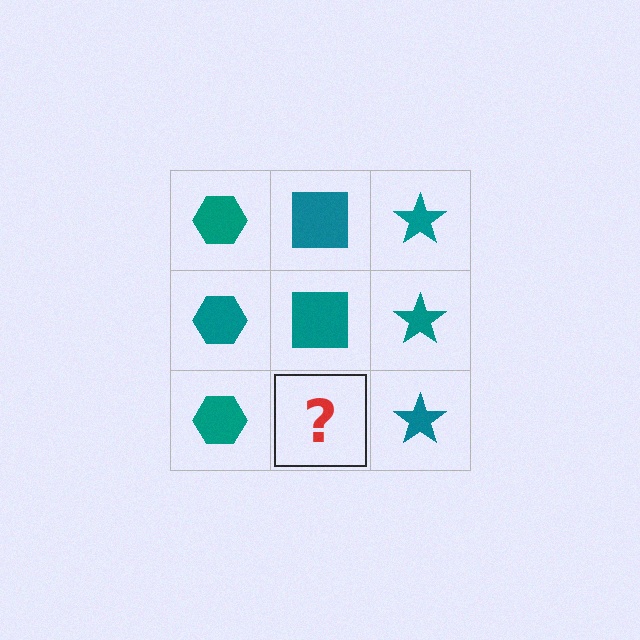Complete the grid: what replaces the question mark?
The question mark should be replaced with a teal square.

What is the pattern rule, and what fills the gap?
The rule is that each column has a consistent shape. The gap should be filled with a teal square.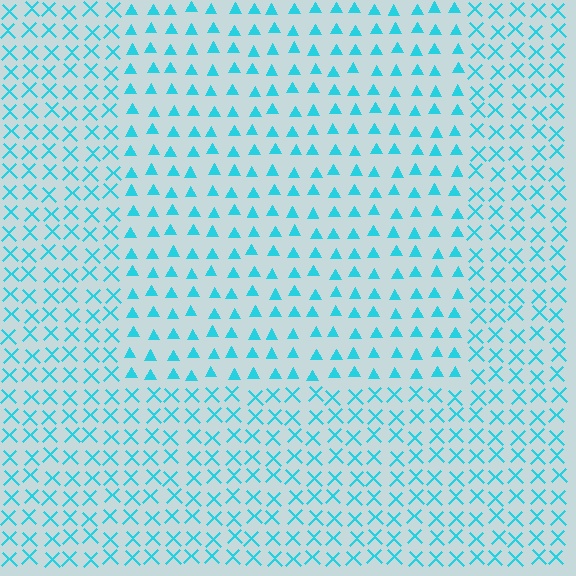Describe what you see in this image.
The image is filled with small cyan elements arranged in a uniform grid. A rectangle-shaped region contains triangles, while the surrounding area contains X marks. The boundary is defined purely by the change in element shape.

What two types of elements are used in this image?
The image uses triangles inside the rectangle region and X marks outside it.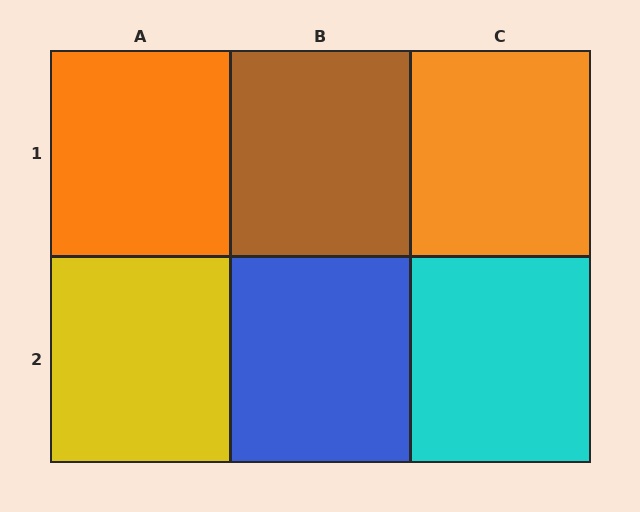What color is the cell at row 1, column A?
Orange.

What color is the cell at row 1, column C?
Orange.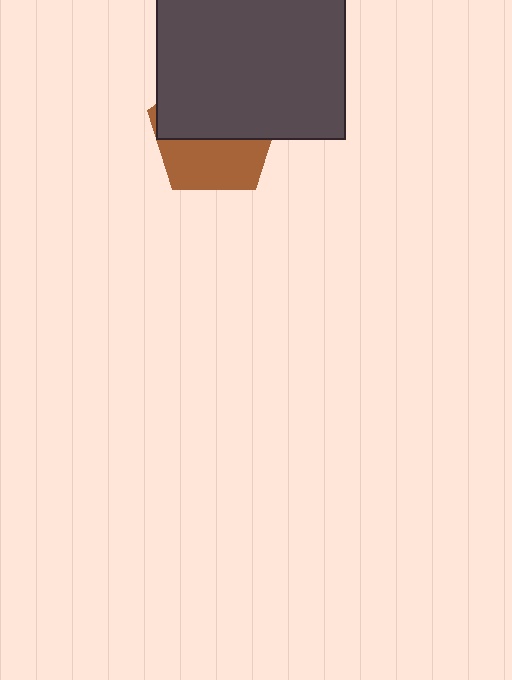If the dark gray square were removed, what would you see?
You would see the complete brown pentagon.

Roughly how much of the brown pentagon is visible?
A small part of it is visible (roughly 43%).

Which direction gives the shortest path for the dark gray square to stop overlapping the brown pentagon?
Moving up gives the shortest separation.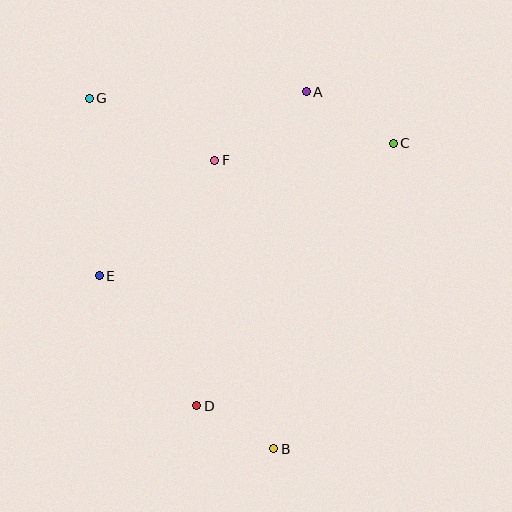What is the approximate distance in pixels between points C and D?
The distance between C and D is approximately 328 pixels.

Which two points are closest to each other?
Points B and D are closest to each other.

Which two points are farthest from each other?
Points B and G are farthest from each other.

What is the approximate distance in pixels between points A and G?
The distance between A and G is approximately 217 pixels.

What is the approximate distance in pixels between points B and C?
The distance between B and C is approximately 328 pixels.